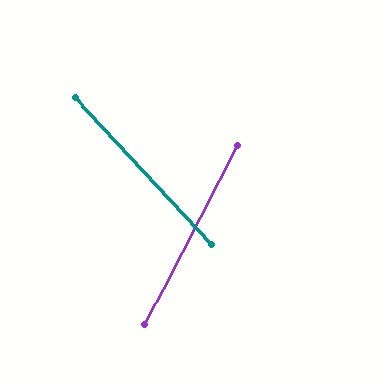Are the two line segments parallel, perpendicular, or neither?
Neither parallel nor perpendicular — they differ by about 70°.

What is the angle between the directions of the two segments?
Approximately 70 degrees.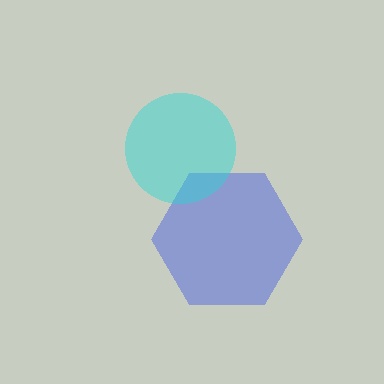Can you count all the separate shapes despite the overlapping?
Yes, there are 2 separate shapes.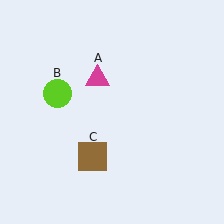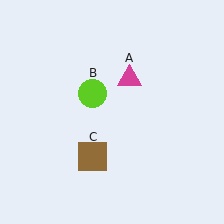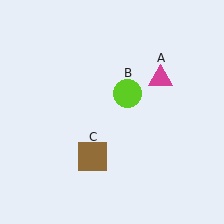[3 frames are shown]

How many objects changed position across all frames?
2 objects changed position: magenta triangle (object A), lime circle (object B).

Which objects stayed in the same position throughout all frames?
Brown square (object C) remained stationary.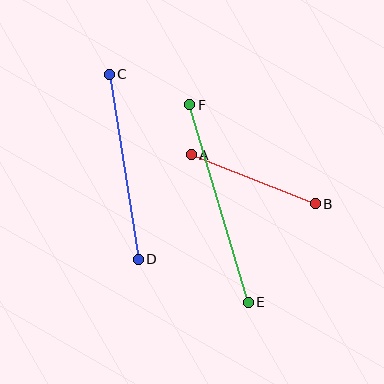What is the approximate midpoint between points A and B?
The midpoint is at approximately (253, 179) pixels.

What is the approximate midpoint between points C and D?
The midpoint is at approximately (124, 167) pixels.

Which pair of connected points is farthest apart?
Points E and F are farthest apart.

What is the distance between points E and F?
The distance is approximately 206 pixels.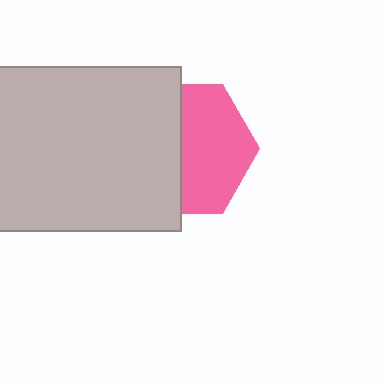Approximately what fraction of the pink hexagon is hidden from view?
Roughly 47% of the pink hexagon is hidden behind the light gray rectangle.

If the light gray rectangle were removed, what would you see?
You would see the complete pink hexagon.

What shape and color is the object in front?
The object in front is a light gray rectangle.